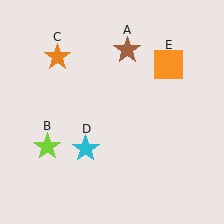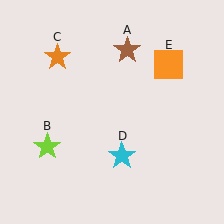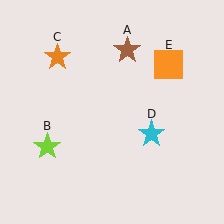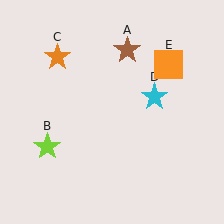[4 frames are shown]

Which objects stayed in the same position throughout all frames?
Brown star (object A) and lime star (object B) and orange star (object C) and orange square (object E) remained stationary.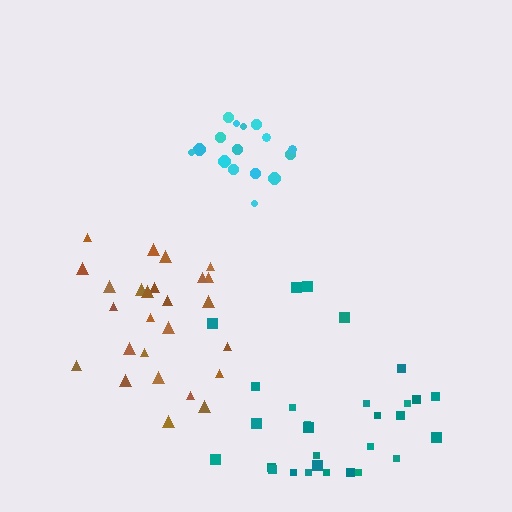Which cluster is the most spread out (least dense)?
Teal.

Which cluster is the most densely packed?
Cyan.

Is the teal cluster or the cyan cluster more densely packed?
Cyan.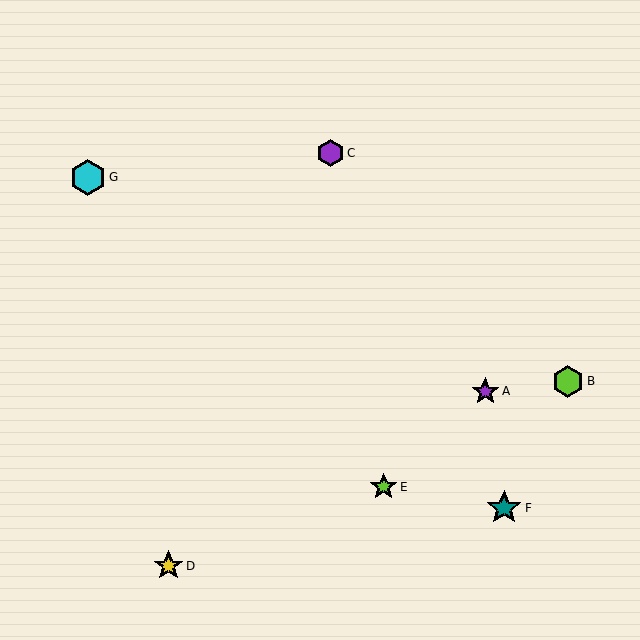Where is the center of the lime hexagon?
The center of the lime hexagon is at (568, 382).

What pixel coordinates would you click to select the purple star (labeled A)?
Click at (485, 391) to select the purple star A.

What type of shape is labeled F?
Shape F is a teal star.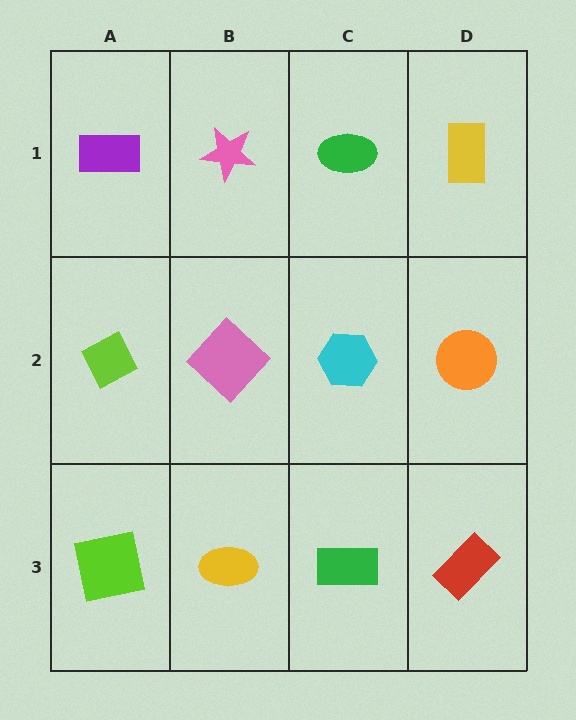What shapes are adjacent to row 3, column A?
A lime diamond (row 2, column A), a yellow ellipse (row 3, column B).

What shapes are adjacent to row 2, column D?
A yellow rectangle (row 1, column D), a red rectangle (row 3, column D), a cyan hexagon (row 2, column C).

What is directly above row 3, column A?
A lime diamond.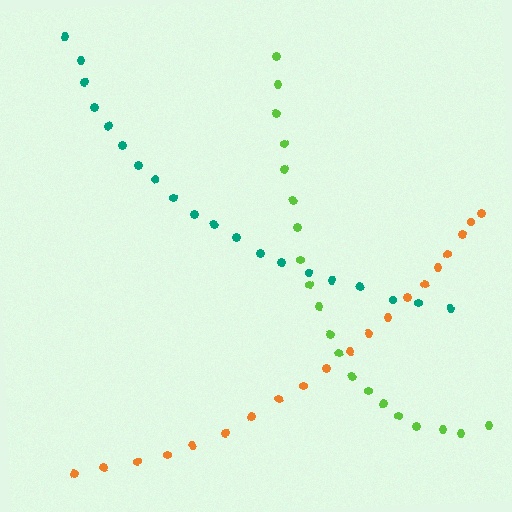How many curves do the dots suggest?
There are 3 distinct paths.